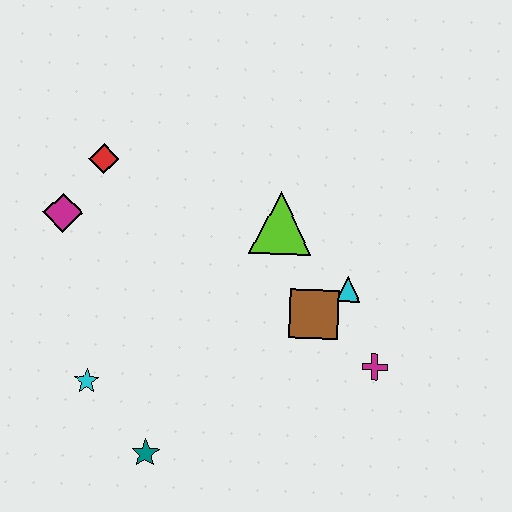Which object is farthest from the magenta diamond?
The magenta cross is farthest from the magenta diamond.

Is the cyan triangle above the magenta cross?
Yes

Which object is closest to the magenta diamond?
The red diamond is closest to the magenta diamond.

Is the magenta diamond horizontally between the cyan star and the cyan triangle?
No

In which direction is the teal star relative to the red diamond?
The teal star is below the red diamond.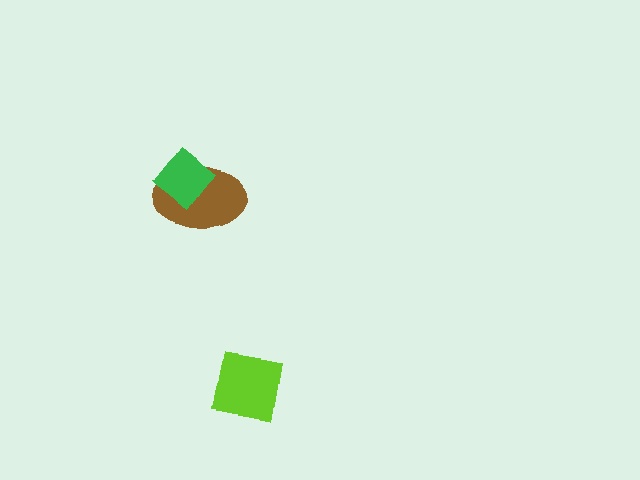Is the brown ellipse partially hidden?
Yes, it is partially covered by another shape.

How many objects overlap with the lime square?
0 objects overlap with the lime square.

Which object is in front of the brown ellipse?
The green diamond is in front of the brown ellipse.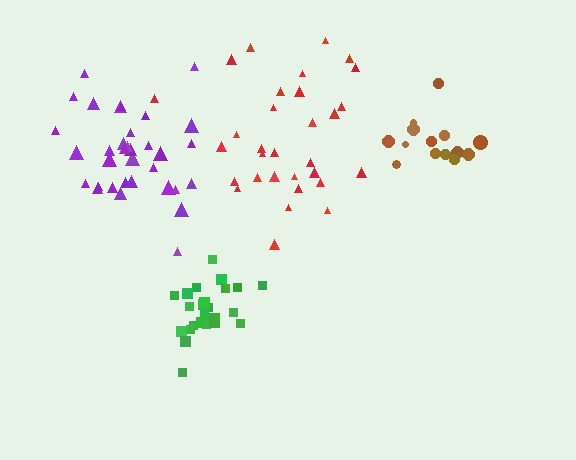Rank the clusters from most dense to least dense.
brown, green, purple, red.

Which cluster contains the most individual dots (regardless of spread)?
Purple (34).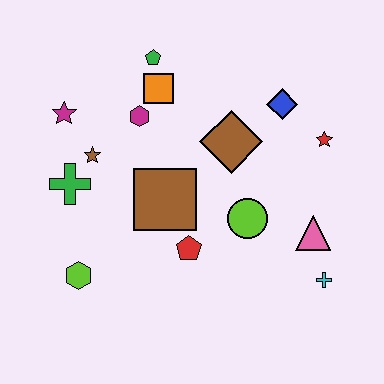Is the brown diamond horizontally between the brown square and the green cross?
No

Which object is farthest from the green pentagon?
The cyan cross is farthest from the green pentagon.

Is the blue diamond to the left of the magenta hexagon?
No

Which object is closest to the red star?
The blue diamond is closest to the red star.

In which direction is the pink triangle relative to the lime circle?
The pink triangle is to the right of the lime circle.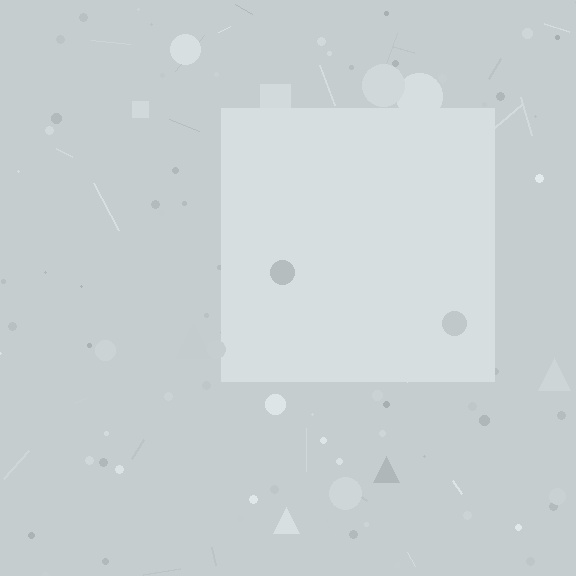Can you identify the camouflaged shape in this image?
The camouflaged shape is a square.